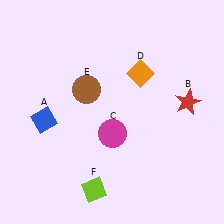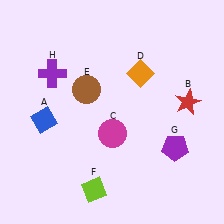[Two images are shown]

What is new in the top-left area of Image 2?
A purple cross (H) was added in the top-left area of Image 2.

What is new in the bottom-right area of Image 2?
A purple pentagon (G) was added in the bottom-right area of Image 2.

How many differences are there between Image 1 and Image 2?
There are 2 differences between the two images.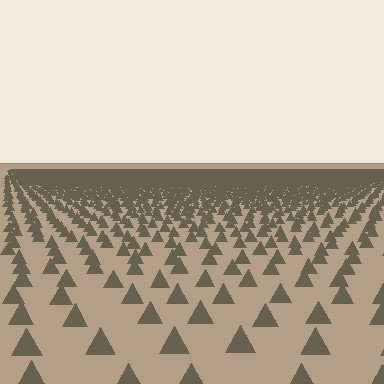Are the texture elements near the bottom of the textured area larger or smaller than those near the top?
Larger. Near the bottom, elements are closer to the viewer and appear at a bigger on-screen size.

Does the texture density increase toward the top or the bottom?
Density increases toward the top.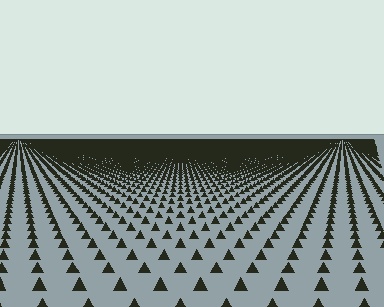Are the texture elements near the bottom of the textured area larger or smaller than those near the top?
Larger. Near the bottom, elements are closer to the viewer and appear at a bigger on-screen size.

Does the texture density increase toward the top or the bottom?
Density increases toward the top.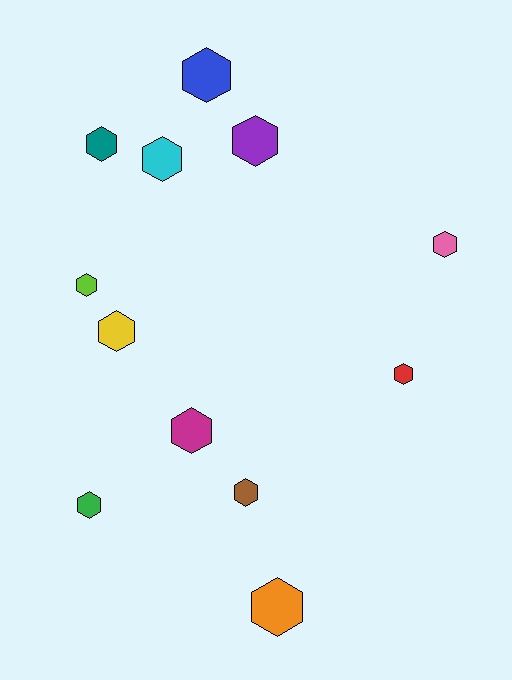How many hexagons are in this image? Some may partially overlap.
There are 12 hexagons.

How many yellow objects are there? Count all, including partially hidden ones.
There is 1 yellow object.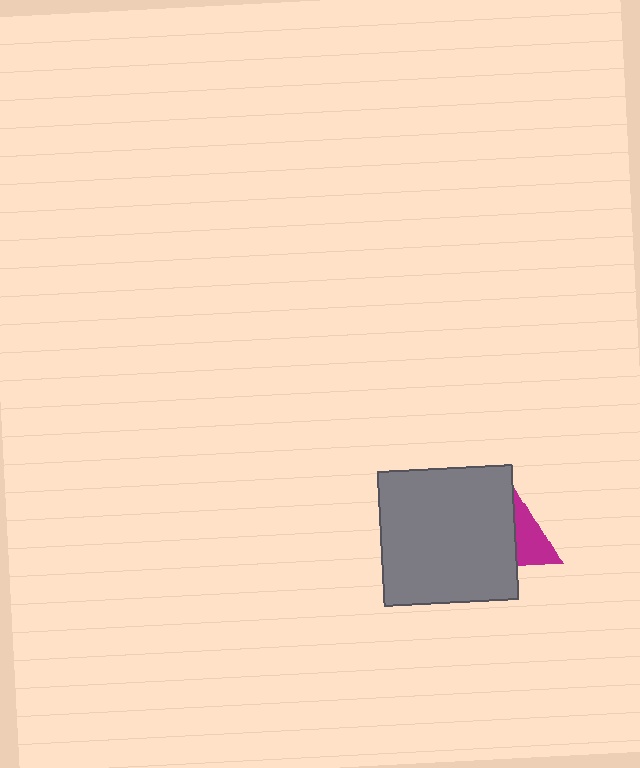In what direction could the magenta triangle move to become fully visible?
The magenta triangle could move right. That would shift it out from behind the gray square entirely.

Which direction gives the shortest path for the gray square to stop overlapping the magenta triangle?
Moving left gives the shortest separation.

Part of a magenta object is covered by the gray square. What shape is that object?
It is a triangle.